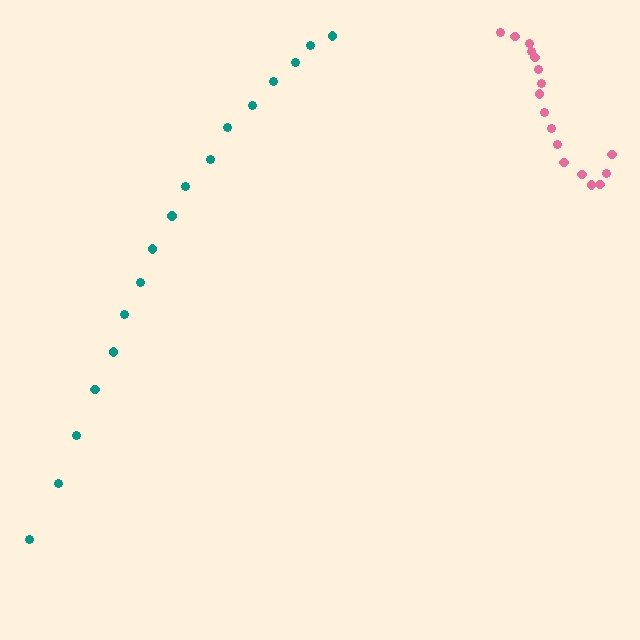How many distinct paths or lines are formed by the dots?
There are 2 distinct paths.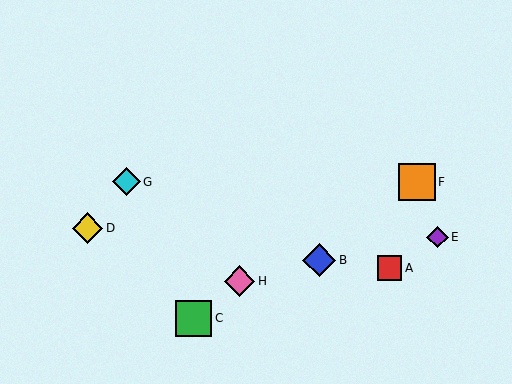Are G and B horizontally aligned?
No, G is at y≈182 and B is at y≈260.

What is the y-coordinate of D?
Object D is at y≈228.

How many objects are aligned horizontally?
2 objects (F, G) are aligned horizontally.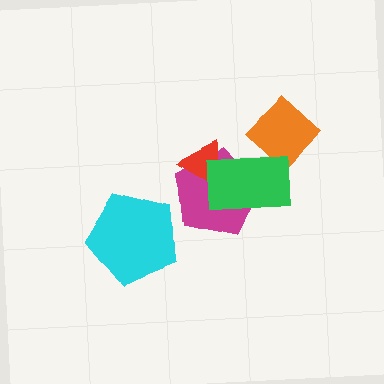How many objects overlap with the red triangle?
2 objects overlap with the red triangle.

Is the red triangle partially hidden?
Yes, it is partially covered by another shape.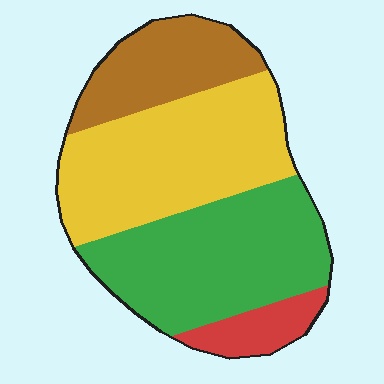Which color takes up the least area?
Red, at roughly 10%.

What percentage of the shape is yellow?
Yellow takes up about three eighths (3/8) of the shape.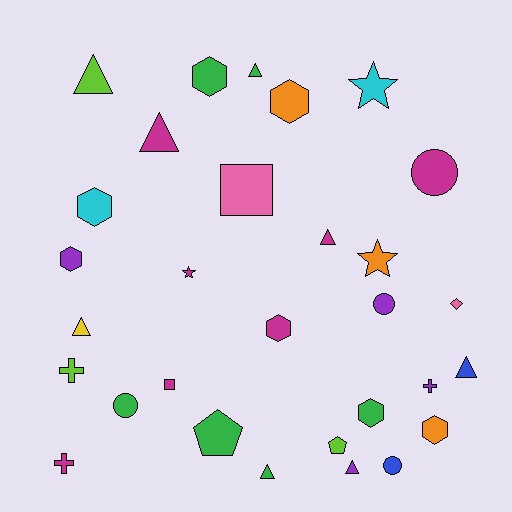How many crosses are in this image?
There are 3 crosses.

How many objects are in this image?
There are 30 objects.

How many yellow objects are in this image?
There is 1 yellow object.